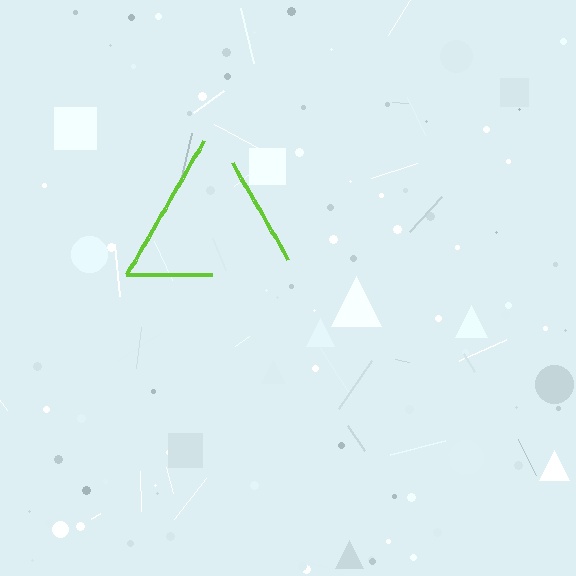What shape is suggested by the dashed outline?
The dashed outline suggests a triangle.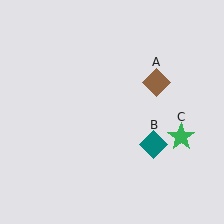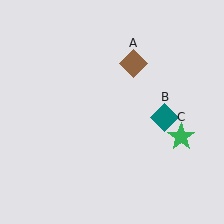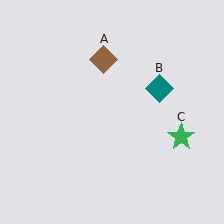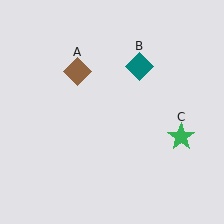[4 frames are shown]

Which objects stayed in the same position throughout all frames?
Green star (object C) remained stationary.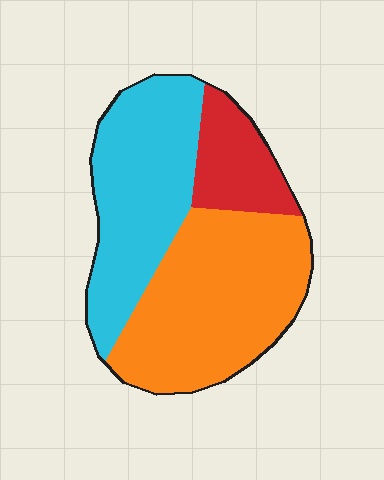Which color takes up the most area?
Orange, at roughly 45%.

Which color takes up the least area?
Red, at roughly 15%.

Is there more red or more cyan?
Cyan.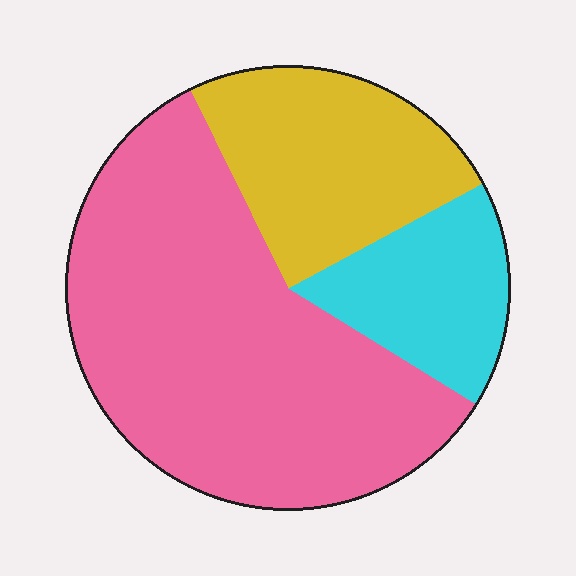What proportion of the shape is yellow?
Yellow covers about 25% of the shape.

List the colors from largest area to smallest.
From largest to smallest: pink, yellow, cyan.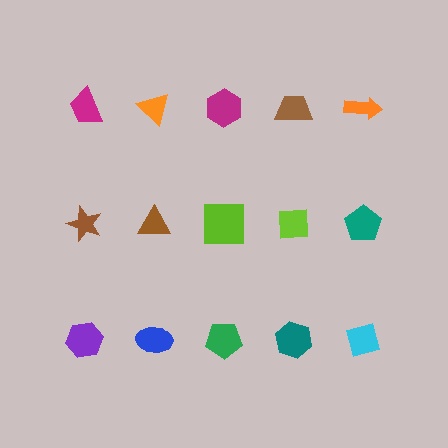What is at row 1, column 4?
A brown trapezoid.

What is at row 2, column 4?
A lime square.